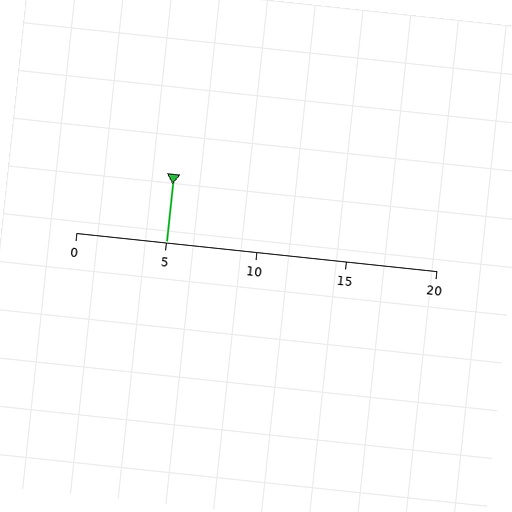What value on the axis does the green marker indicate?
The marker indicates approximately 5.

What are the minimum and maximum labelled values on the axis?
The axis runs from 0 to 20.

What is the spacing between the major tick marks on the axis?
The major ticks are spaced 5 apart.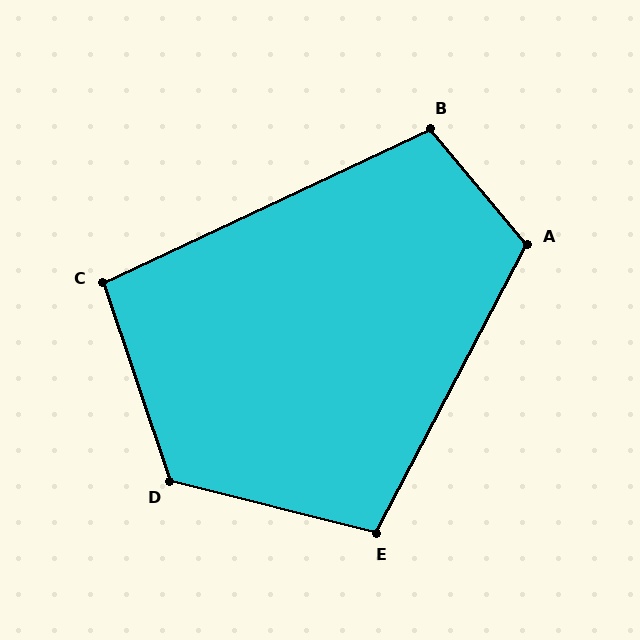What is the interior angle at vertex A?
Approximately 112 degrees (obtuse).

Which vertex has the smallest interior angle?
C, at approximately 96 degrees.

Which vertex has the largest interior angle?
D, at approximately 123 degrees.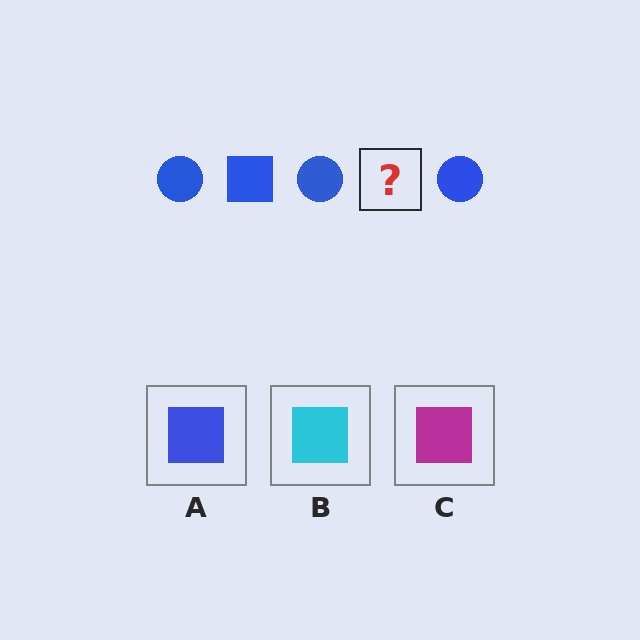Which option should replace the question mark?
Option A.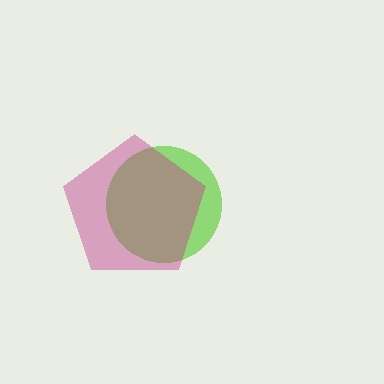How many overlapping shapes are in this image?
There are 2 overlapping shapes in the image.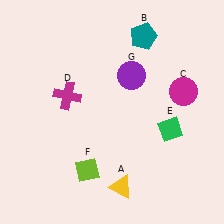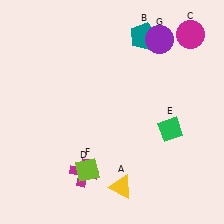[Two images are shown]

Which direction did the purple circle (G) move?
The purple circle (G) moved up.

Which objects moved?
The objects that moved are: the magenta circle (C), the magenta cross (D), the purple circle (G).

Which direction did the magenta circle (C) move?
The magenta circle (C) moved up.